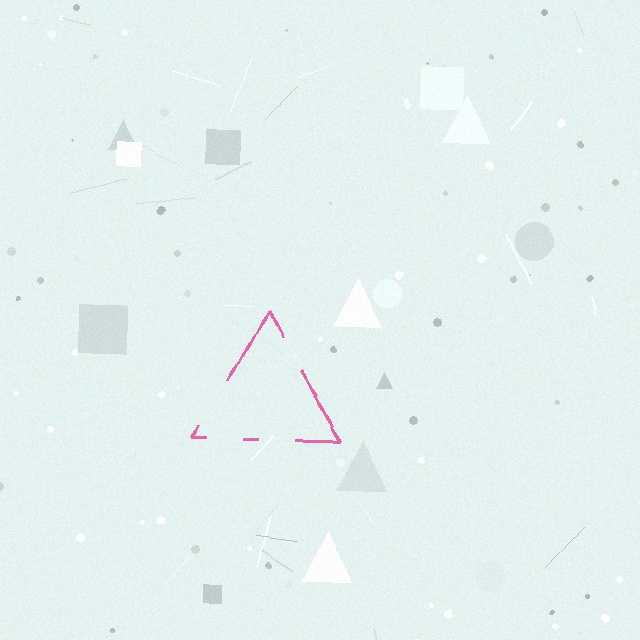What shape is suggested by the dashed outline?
The dashed outline suggests a triangle.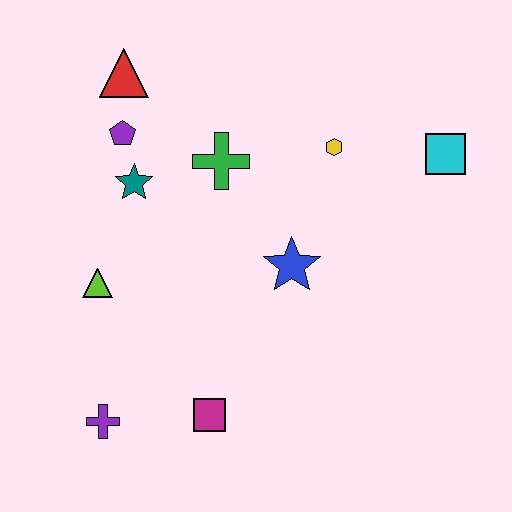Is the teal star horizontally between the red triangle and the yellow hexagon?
Yes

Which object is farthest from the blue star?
The red triangle is farthest from the blue star.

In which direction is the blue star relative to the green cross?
The blue star is below the green cross.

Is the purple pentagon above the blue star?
Yes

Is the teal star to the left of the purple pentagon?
No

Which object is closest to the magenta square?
The purple cross is closest to the magenta square.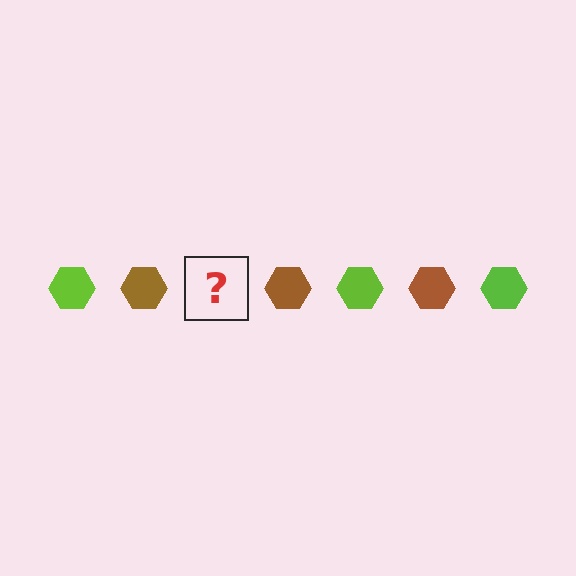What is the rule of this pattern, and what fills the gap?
The rule is that the pattern cycles through lime, brown hexagons. The gap should be filled with a lime hexagon.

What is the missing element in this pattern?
The missing element is a lime hexagon.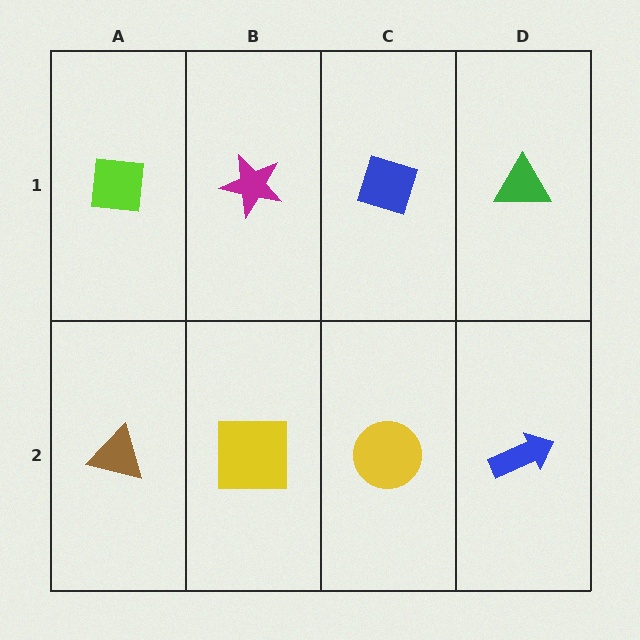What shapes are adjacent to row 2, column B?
A magenta star (row 1, column B), a brown triangle (row 2, column A), a yellow circle (row 2, column C).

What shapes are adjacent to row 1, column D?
A blue arrow (row 2, column D), a blue diamond (row 1, column C).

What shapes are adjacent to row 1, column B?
A yellow square (row 2, column B), a lime square (row 1, column A), a blue diamond (row 1, column C).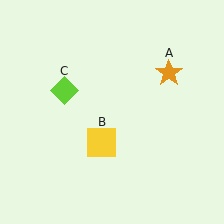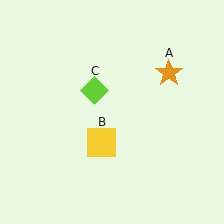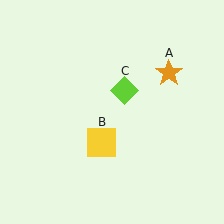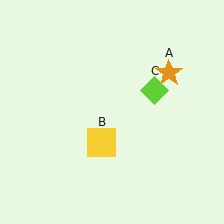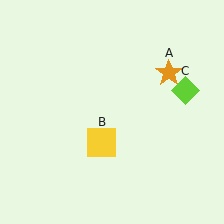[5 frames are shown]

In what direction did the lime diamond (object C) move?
The lime diamond (object C) moved right.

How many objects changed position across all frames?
1 object changed position: lime diamond (object C).